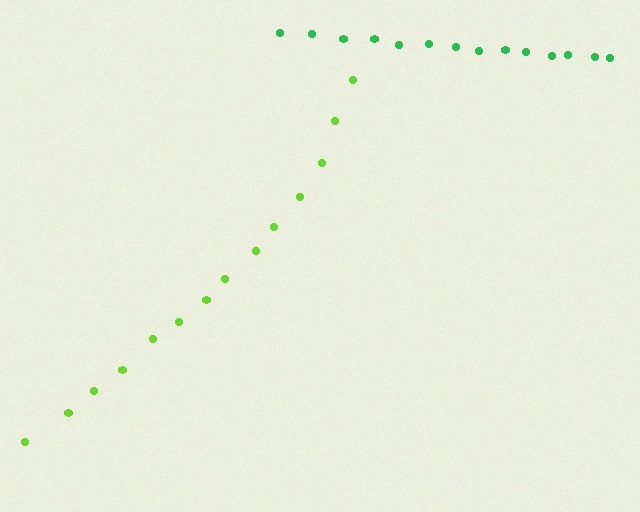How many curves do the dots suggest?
There are 2 distinct paths.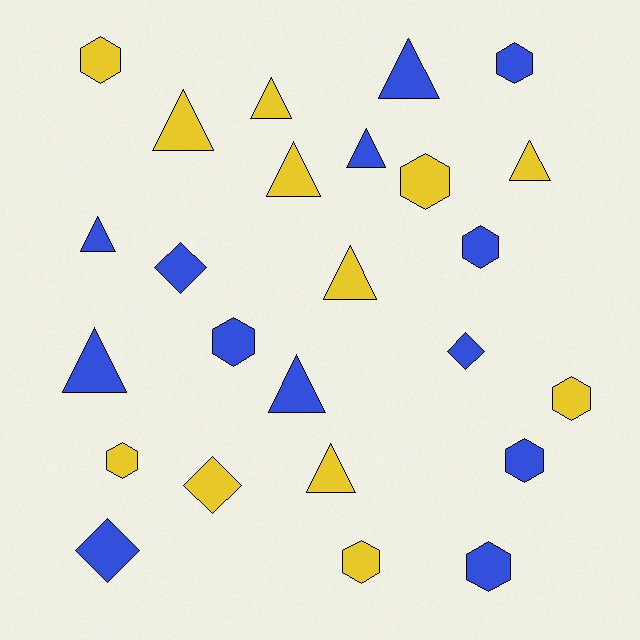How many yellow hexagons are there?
There are 5 yellow hexagons.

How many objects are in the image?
There are 25 objects.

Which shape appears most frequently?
Triangle, with 11 objects.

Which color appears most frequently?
Blue, with 13 objects.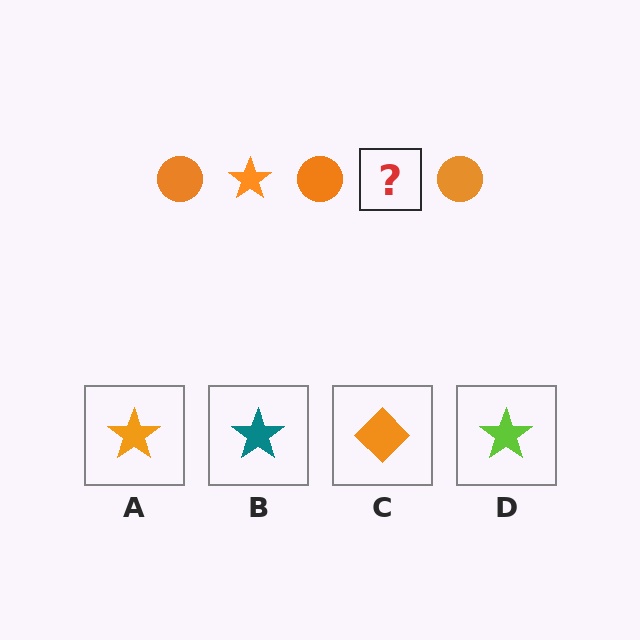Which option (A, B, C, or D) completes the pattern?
A.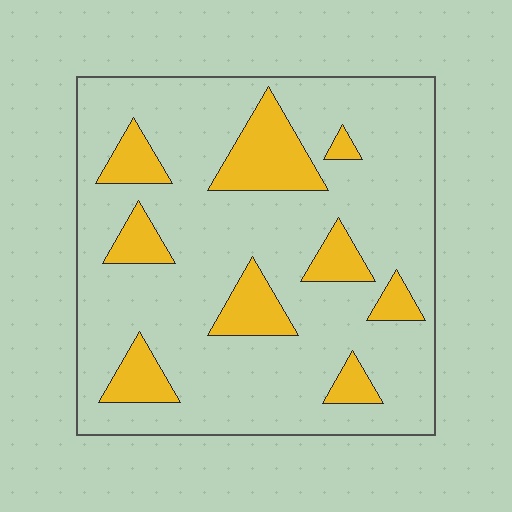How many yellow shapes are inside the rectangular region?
9.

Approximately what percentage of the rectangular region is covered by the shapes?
Approximately 20%.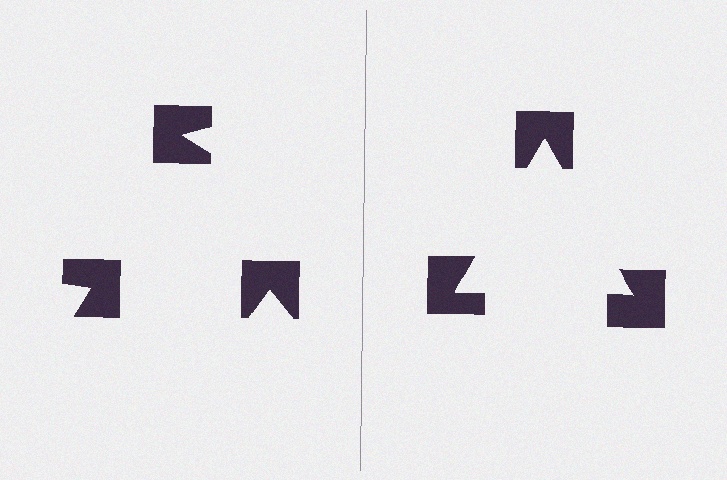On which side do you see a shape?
An illusory triangle appears on the right side. On the left side the wedge cuts are rotated, so no coherent shape forms.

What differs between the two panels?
The notched squares are positioned identically on both sides; only the wedge orientations differ. On the right they align to a triangle; on the left they are misaligned.